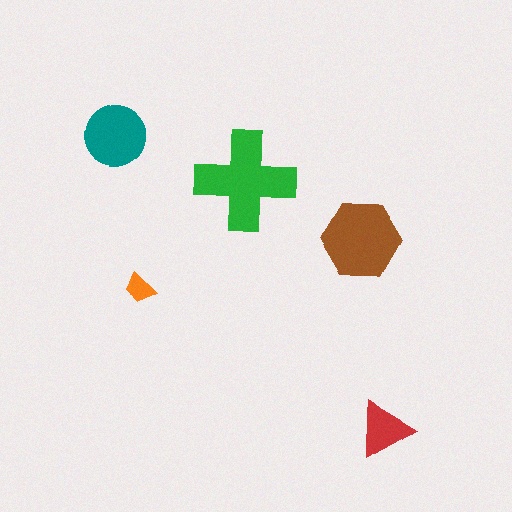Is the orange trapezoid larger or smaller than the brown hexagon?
Smaller.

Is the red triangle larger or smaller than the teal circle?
Smaller.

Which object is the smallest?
The orange trapezoid.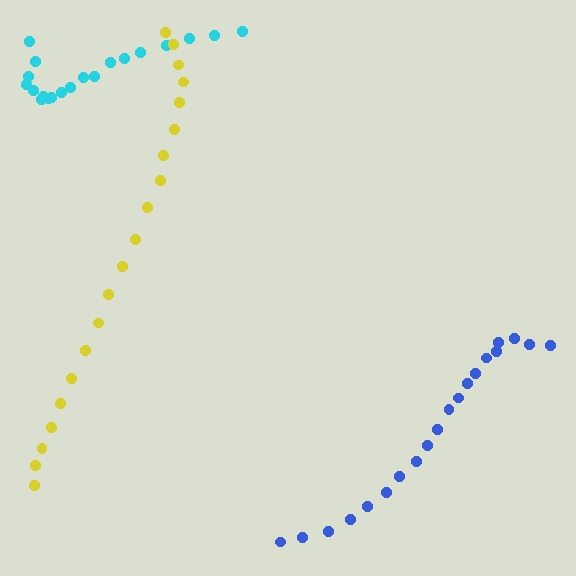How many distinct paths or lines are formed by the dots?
There are 3 distinct paths.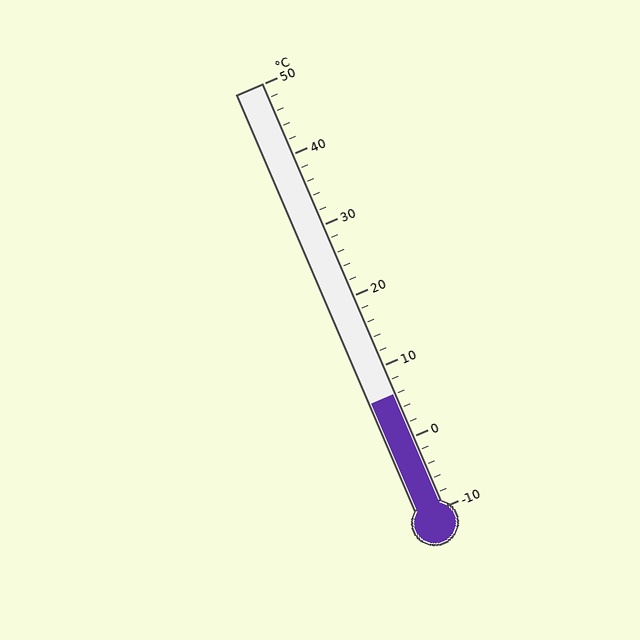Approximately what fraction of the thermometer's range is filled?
The thermometer is filled to approximately 25% of its range.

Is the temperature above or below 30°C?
The temperature is below 30°C.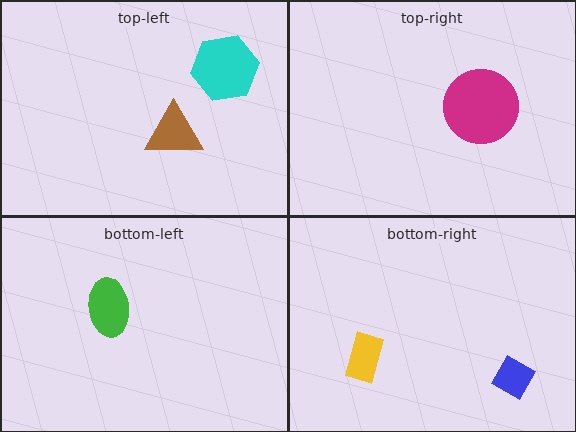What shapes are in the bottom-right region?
The blue diamond, the yellow rectangle.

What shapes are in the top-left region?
The cyan hexagon, the brown triangle.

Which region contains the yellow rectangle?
The bottom-right region.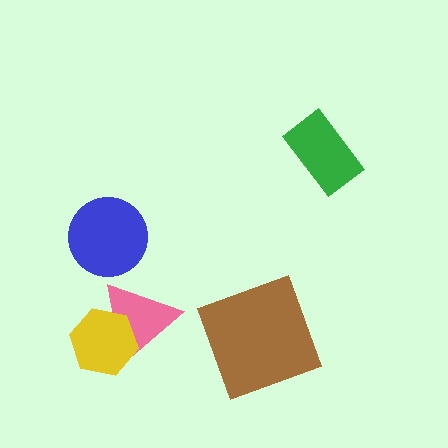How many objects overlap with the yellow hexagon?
1 object overlaps with the yellow hexagon.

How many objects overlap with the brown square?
0 objects overlap with the brown square.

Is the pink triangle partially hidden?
Yes, it is partially covered by another shape.